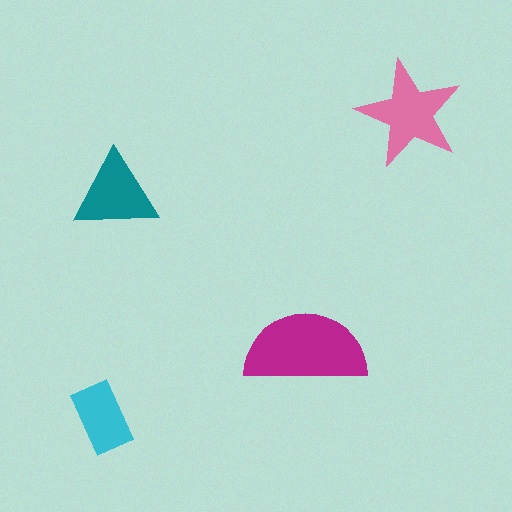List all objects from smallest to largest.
The cyan rectangle, the teal triangle, the pink star, the magenta semicircle.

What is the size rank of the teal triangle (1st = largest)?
3rd.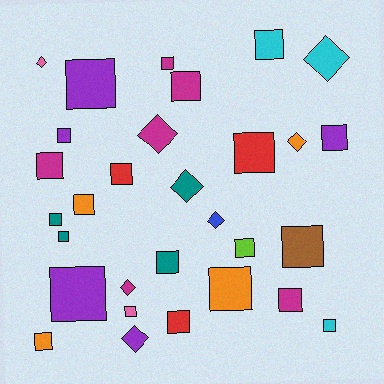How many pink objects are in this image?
There are 2 pink objects.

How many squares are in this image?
There are 22 squares.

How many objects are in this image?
There are 30 objects.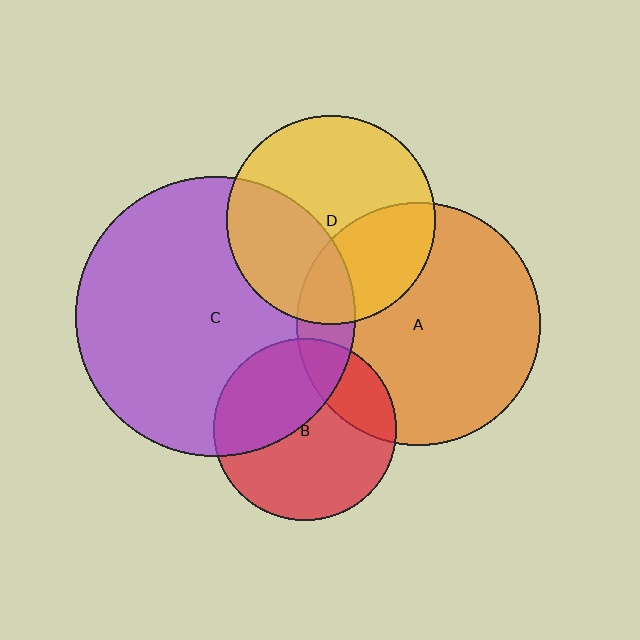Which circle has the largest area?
Circle C (purple).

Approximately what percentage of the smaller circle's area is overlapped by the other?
Approximately 35%.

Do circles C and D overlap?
Yes.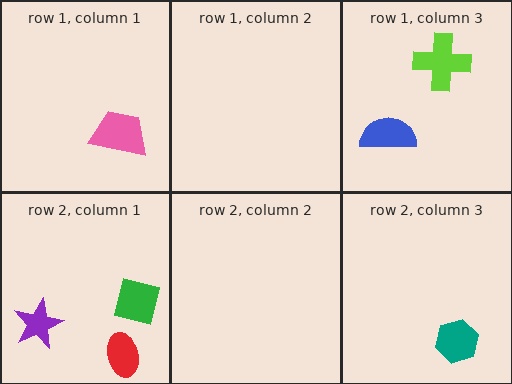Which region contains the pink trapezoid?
The row 1, column 1 region.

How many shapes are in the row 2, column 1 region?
3.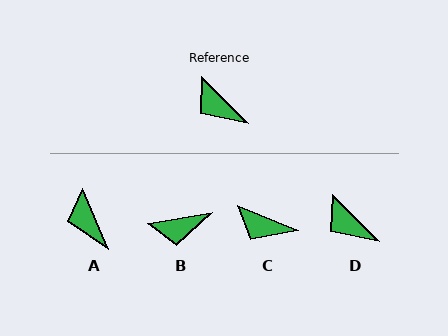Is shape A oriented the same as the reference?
No, it is off by about 22 degrees.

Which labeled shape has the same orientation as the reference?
D.